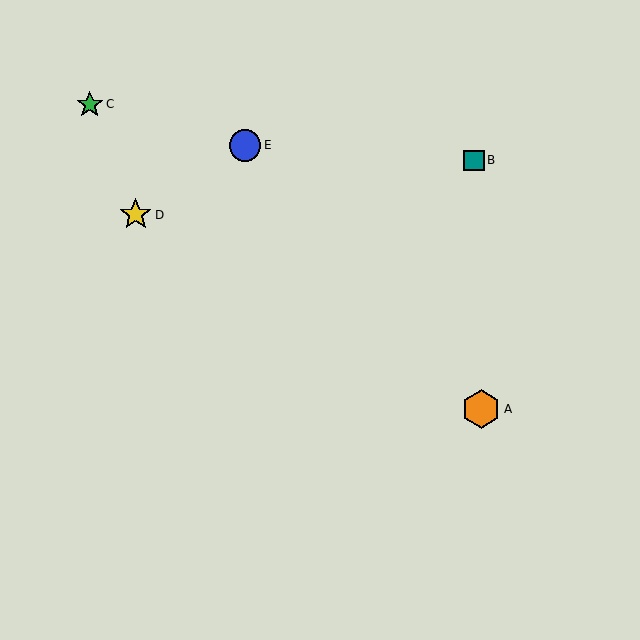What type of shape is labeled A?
Shape A is an orange hexagon.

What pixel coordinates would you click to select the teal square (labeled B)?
Click at (474, 160) to select the teal square B.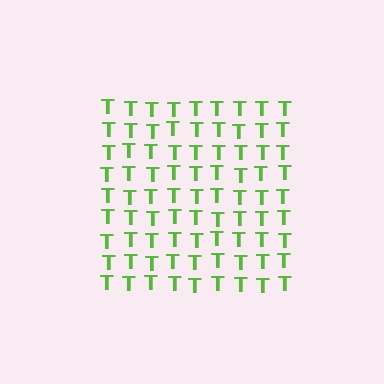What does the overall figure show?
The overall figure shows a square.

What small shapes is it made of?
It is made of small letter T's.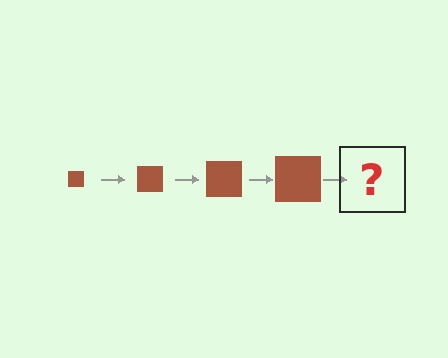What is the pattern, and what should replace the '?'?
The pattern is that the square gets progressively larger each step. The '?' should be a brown square, larger than the previous one.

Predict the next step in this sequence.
The next step is a brown square, larger than the previous one.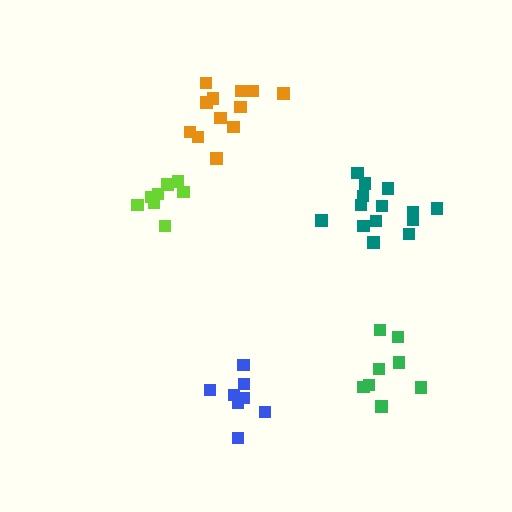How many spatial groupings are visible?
There are 5 spatial groupings.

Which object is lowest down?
The blue cluster is bottommost.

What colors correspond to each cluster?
The clusters are colored: blue, teal, lime, orange, green.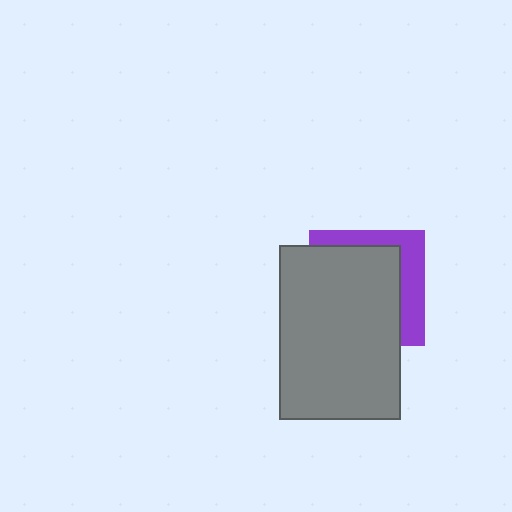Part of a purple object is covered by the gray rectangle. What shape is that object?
It is a square.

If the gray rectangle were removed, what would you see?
You would see the complete purple square.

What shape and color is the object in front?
The object in front is a gray rectangle.